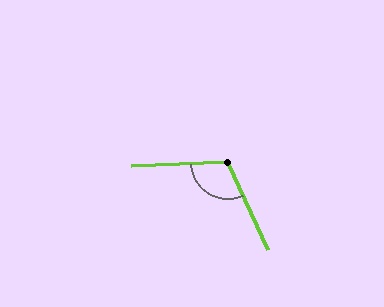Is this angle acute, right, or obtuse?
It is obtuse.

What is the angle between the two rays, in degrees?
Approximately 112 degrees.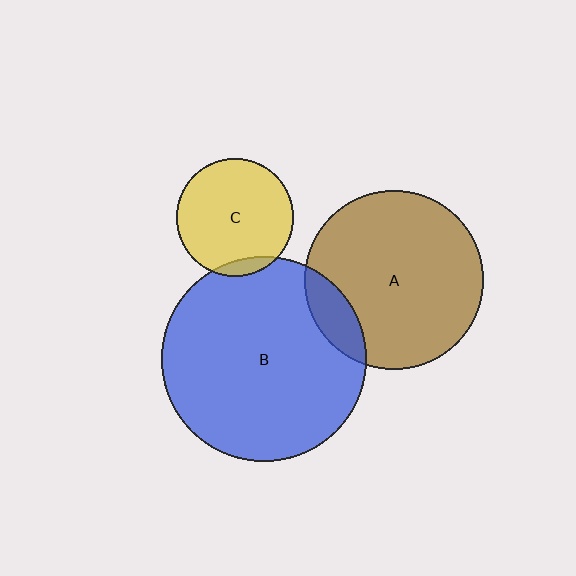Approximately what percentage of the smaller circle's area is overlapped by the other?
Approximately 5%.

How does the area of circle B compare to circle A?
Approximately 1.3 times.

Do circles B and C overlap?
Yes.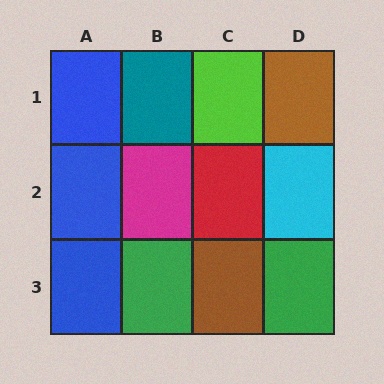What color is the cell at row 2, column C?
Red.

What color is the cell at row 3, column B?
Green.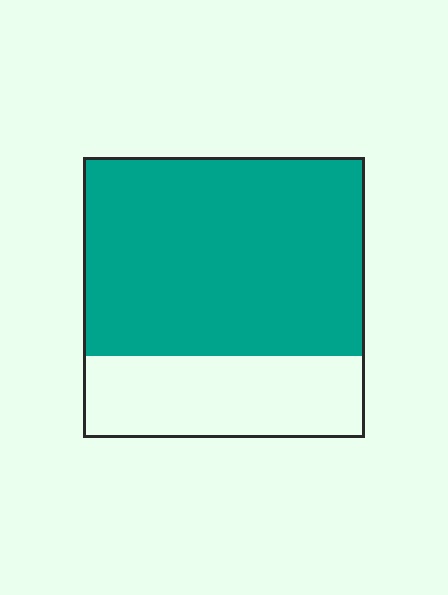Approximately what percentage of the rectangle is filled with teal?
Approximately 70%.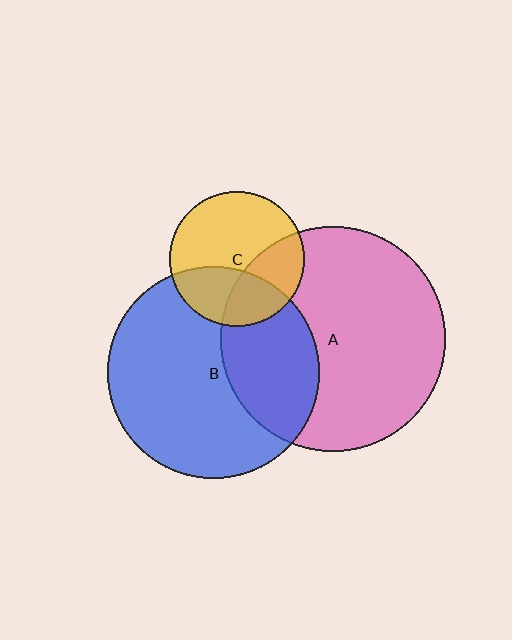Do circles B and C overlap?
Yes.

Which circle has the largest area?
Circle A (pink).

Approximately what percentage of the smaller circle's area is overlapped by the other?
Approximately 35%.